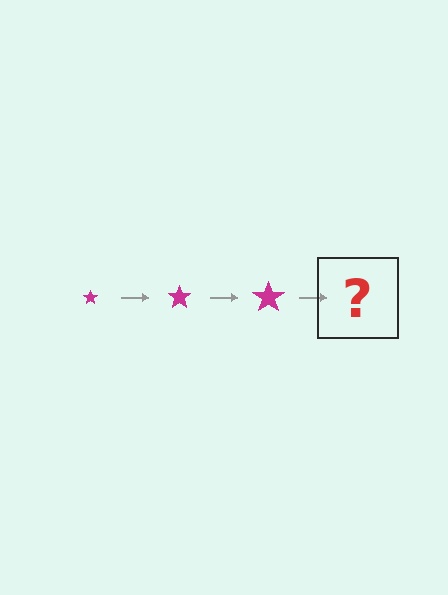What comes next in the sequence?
The next element should be a magenta star, larger than the previous one.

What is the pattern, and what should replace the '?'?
The pattern is that the star gets progressively larger each step. The '?' should be a magenta star, larger than the previous one.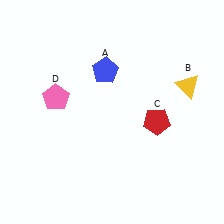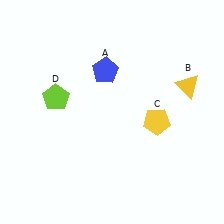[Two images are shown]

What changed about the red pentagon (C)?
In Image 1, C is red. In Image 2, it changed to yellow.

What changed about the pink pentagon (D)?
In Image 1, D is pink. In Image 2, it changed to lime.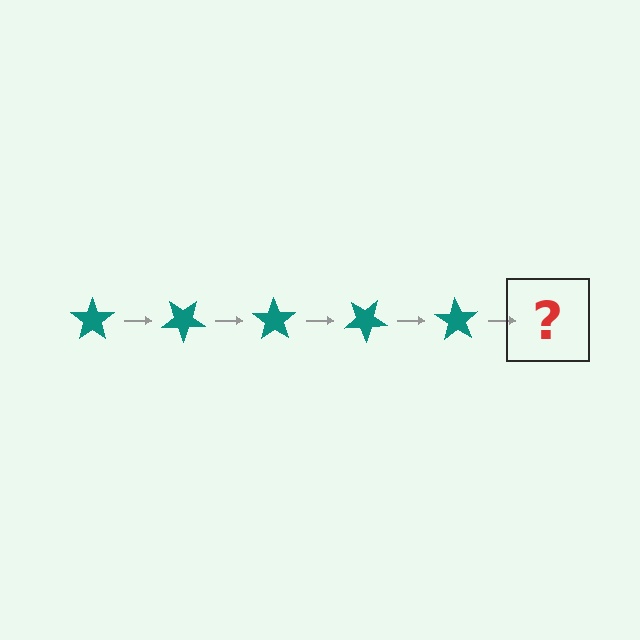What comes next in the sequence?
The next element should be a teal star rotated 175 degrees.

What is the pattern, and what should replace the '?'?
The pattern is that the star rotates 35 degrees each step. The '?' should be a teal star rotated 175 degrees.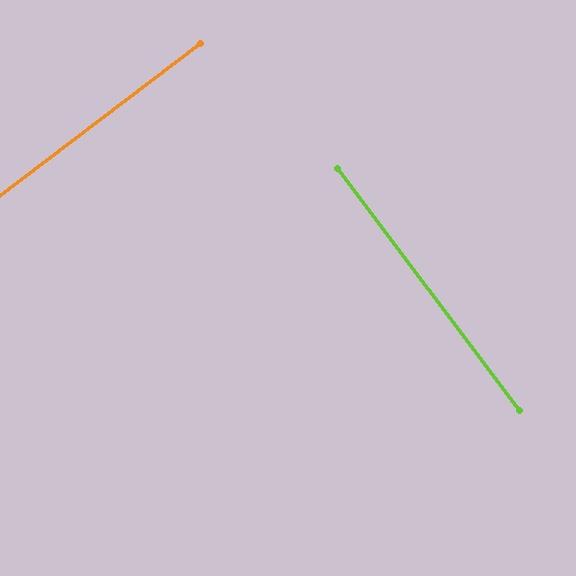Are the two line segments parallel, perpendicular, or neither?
Perpendicular — they meet at approximately 90°.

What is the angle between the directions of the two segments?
Approximately 90 degrees.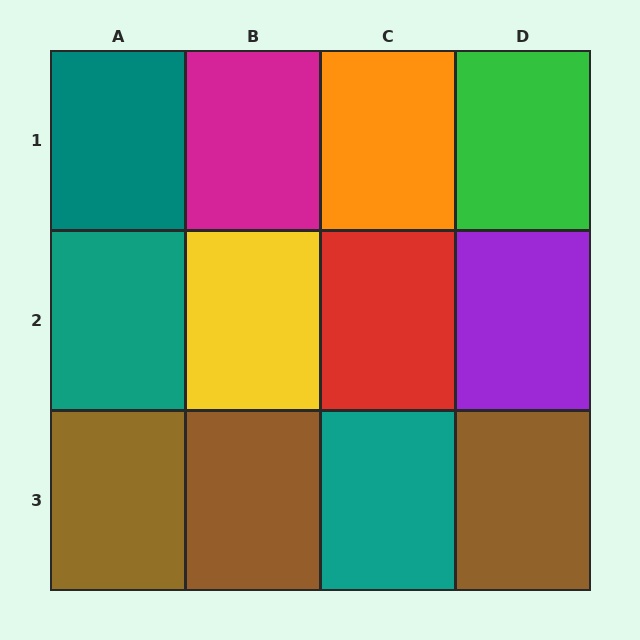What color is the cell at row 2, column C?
Red.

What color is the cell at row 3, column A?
Brown.